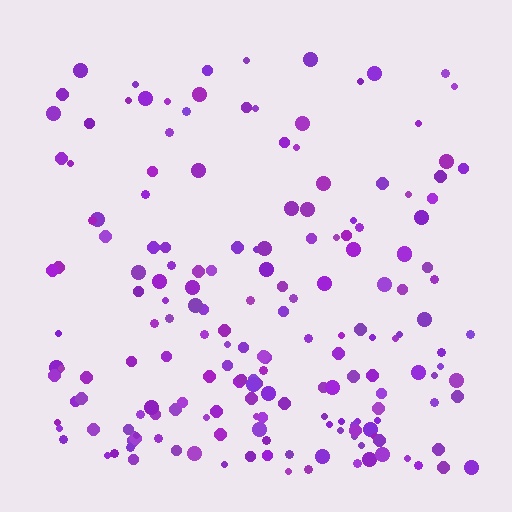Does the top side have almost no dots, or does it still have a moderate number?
Still a moderate number, just noticeably fewer than the bottom.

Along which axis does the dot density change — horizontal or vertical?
Vertical.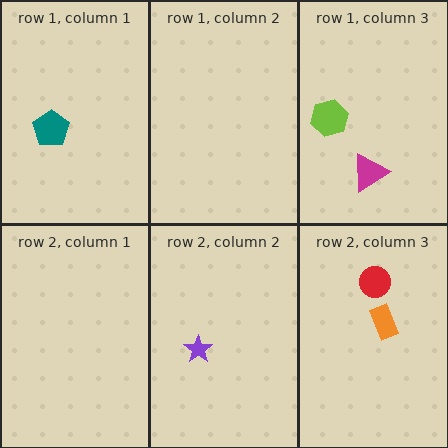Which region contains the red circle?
The row 2, column 3 region.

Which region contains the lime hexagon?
The row 1, column 3 region.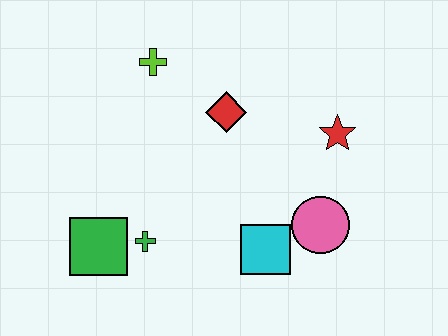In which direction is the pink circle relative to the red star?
The pink circle is below the red star.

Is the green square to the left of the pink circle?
Yes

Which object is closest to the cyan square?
The pink circle is closest to the cyan square.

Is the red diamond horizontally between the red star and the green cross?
Yes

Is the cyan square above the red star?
No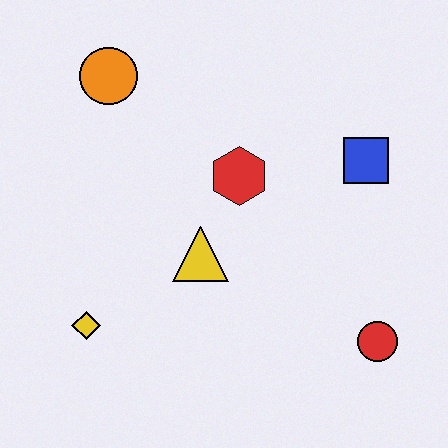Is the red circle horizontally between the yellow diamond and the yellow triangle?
No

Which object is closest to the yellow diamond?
The yellow triangle is closest to the yellow diamond.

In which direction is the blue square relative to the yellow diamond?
The blue square is to the right of the yellow diamond.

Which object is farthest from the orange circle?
The red circle is farthest from the orange circle.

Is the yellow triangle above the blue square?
No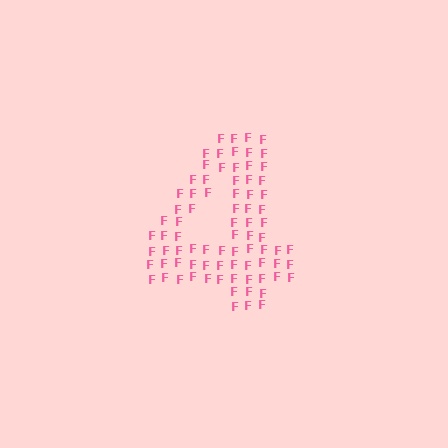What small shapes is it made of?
It is made of small letter F's.